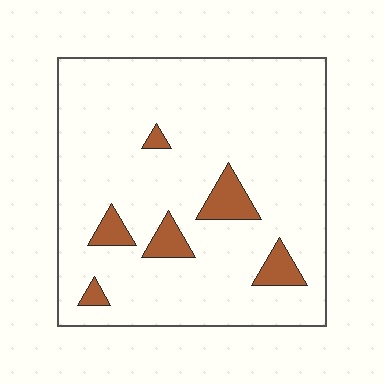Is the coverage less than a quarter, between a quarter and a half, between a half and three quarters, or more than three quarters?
Less than a quarter.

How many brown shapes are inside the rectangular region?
6.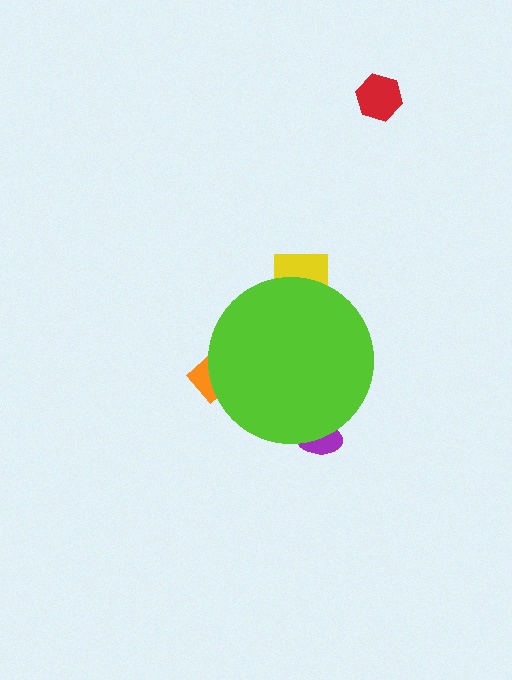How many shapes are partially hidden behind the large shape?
3 shapes are partially hidden.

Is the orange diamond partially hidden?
Yes, the orange diamond is partially hidden behind the lime circle.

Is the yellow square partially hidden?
Yes, the yellow square is partially hidden behind the lime circle.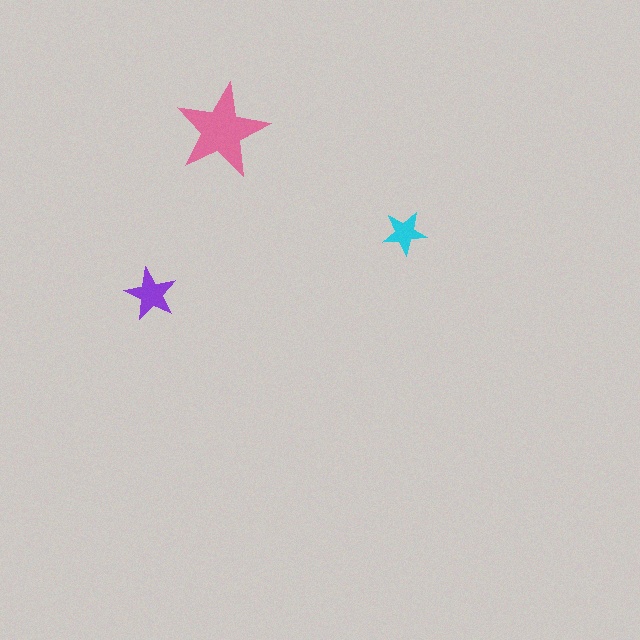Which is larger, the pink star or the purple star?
The pink one.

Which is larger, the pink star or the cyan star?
The pink one.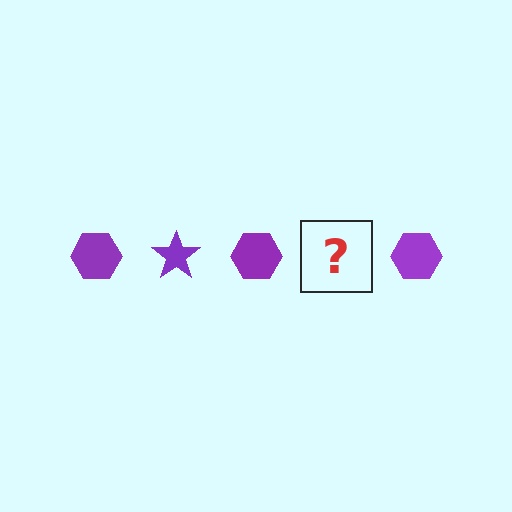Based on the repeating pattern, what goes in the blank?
The blank should be a purple star.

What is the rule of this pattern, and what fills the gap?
The rule is that the pattern cycles through hexagon, star shapes in purple. The gap should be filled with a purple star.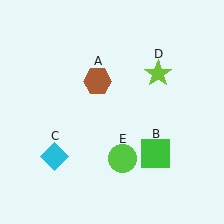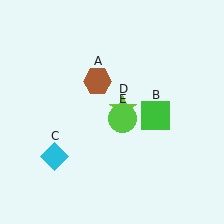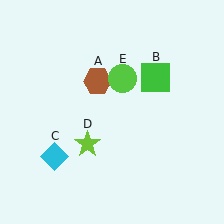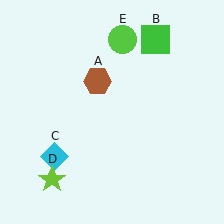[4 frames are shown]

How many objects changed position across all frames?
3 objects changed position: green square (object B), lime star (object D), lime circle (object E).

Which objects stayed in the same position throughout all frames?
Brown hexagon (object A) and cyan diamond (object C) remained stationary.